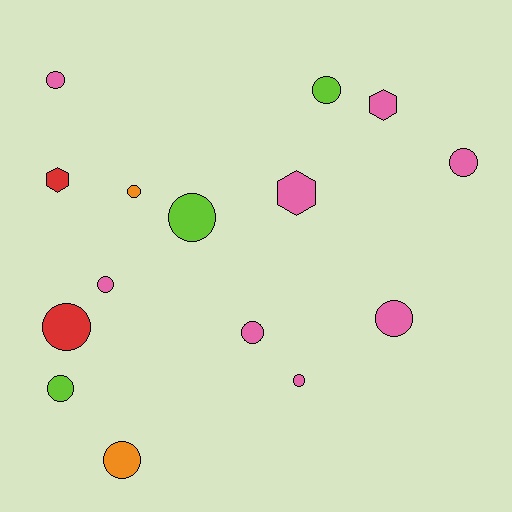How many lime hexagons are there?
There are no lime hexagons.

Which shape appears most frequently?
Circle, with 12 objects.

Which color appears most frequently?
Pink, with 8 objects.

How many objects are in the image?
There are 15 objects.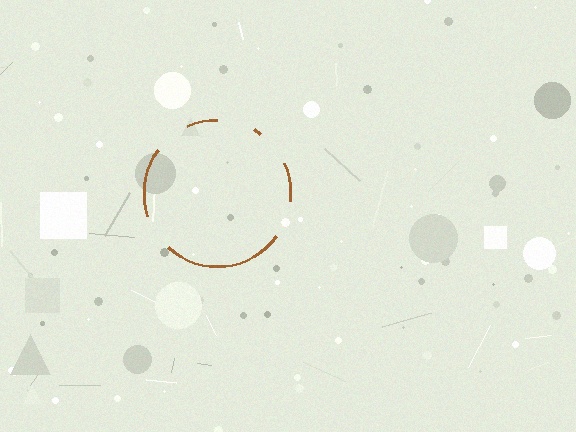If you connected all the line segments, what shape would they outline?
They would outline a circle.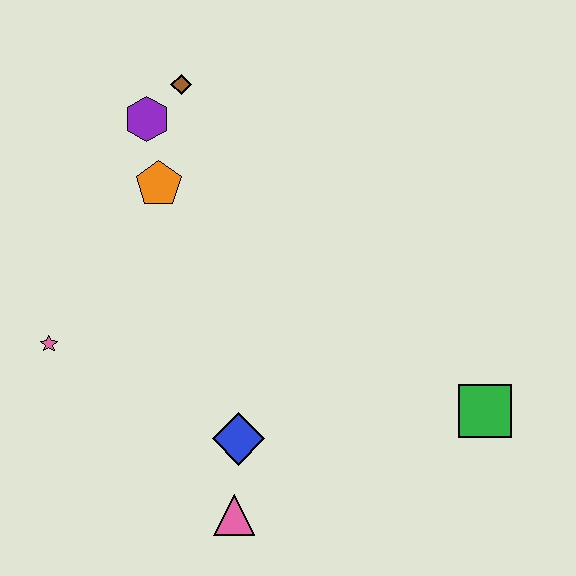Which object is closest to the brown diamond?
The purple hexagon is closest to the brown diamond.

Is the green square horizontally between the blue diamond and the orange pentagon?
No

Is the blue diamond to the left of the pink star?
No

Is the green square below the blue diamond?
No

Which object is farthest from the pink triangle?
The brown diamond is farthest from the pink triangle.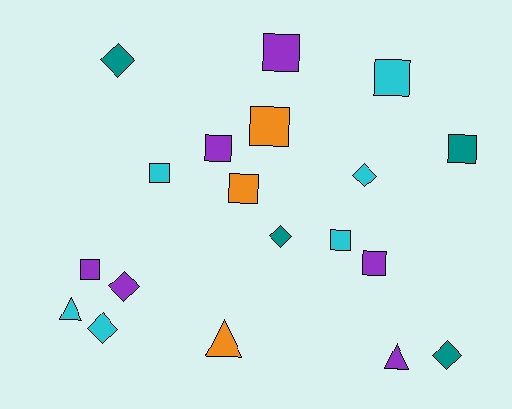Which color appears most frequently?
Purple, with 6 objects.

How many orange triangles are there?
There is 1 orange triangle.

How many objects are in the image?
There are 19 objects.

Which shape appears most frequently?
Square, with 10 objects.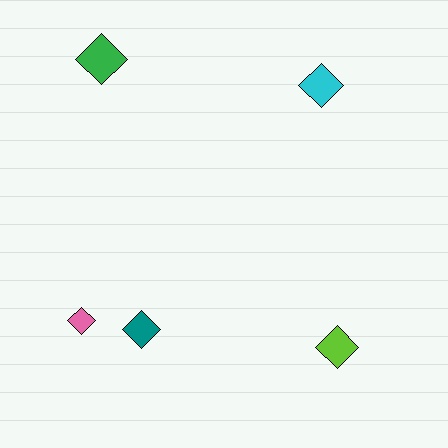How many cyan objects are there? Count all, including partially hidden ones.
There is 1 cyan object.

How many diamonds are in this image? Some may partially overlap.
There are 5 diamonds.